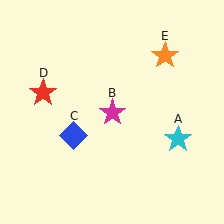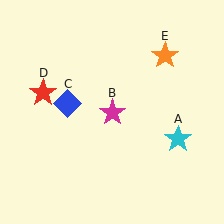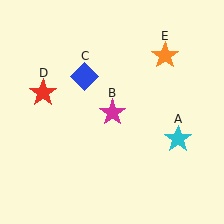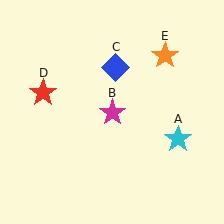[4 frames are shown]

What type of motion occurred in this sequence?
The blue diamond (object C) rotated clockwise around the center of the scene.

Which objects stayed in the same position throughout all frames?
Cyan star (object A) and magenta star (object B) and red star (object D) and orange star (object E) remained stationary.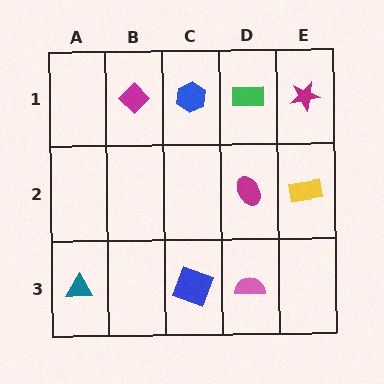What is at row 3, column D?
A pink semicircle.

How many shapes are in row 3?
3 shapes.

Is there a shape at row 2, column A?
No, that cell is empty.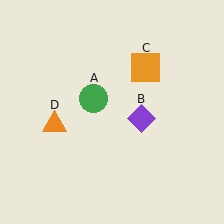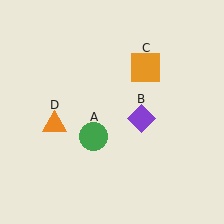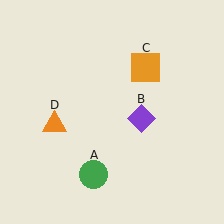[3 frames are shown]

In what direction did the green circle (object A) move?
The green circle (object A) moved down.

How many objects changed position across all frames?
1 object changed position: green circle (object A).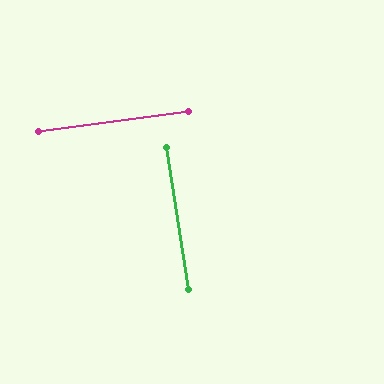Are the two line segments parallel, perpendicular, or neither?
Perpendicular — they meet at approximately 88°.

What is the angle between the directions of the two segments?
Approximately 88 degrees.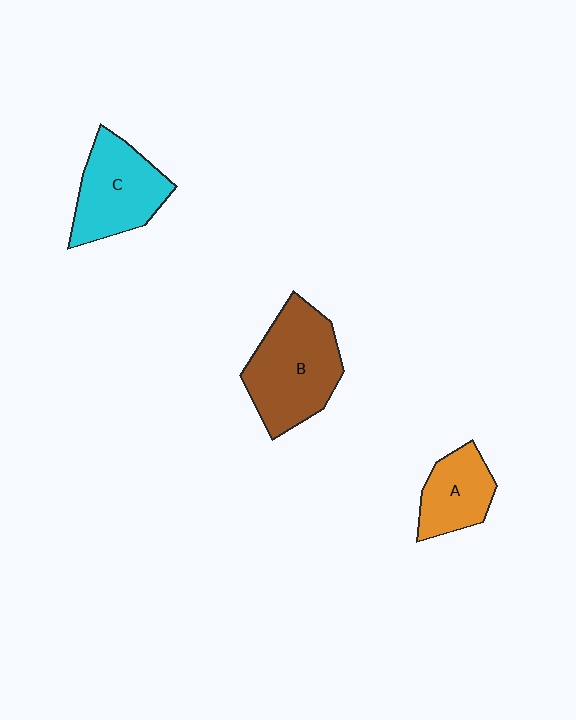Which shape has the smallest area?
Shape A (orange).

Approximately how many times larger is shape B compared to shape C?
Approximately 1.2 times.